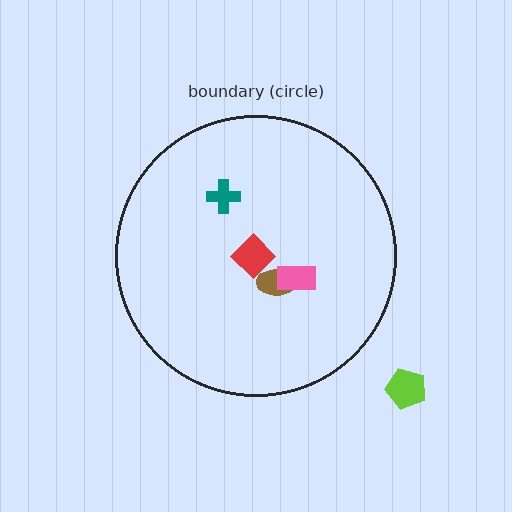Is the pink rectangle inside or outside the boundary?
Inside.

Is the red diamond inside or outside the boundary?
Inside.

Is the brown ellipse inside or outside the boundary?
Inside.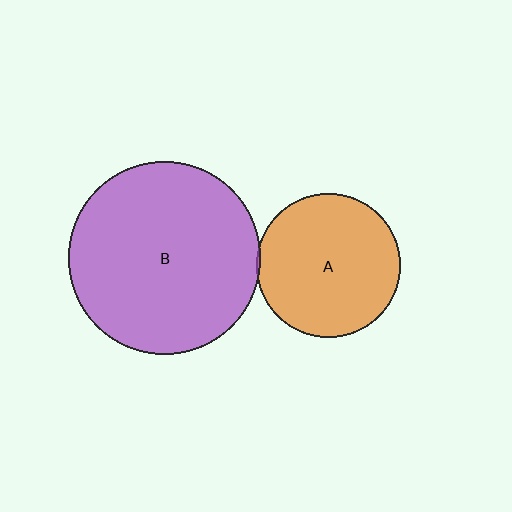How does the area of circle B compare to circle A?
Approximately 1.8 times.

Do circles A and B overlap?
Yes.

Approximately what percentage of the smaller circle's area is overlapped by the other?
Approximately 5%.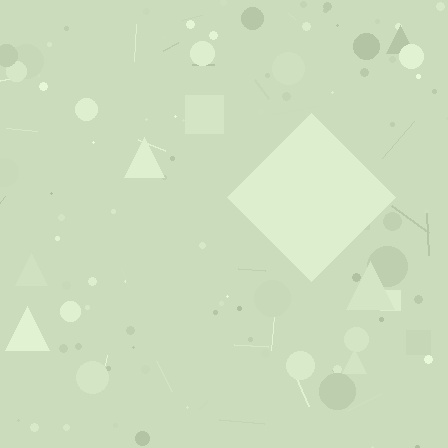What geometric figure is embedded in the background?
A diamond is embedded in the background.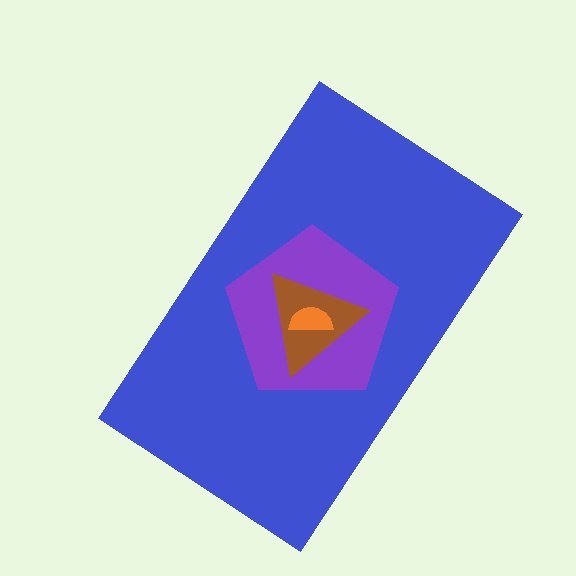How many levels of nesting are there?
4.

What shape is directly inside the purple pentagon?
The brown triangle.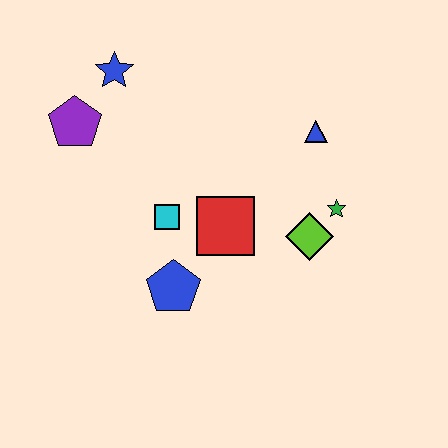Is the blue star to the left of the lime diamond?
Yes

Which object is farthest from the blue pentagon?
The blue star is farthest from the blue pentagon.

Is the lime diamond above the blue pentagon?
Yes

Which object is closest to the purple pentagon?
The blue star is closest to the purple pentagon.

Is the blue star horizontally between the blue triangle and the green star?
No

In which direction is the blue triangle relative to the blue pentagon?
The blue triangle is above the blue pentagon.